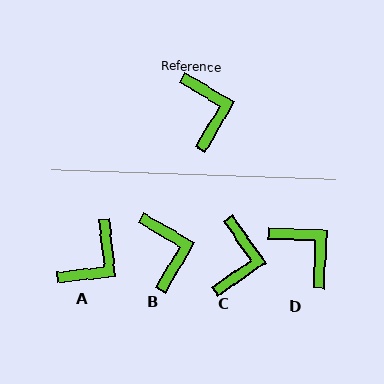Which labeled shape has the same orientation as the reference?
B.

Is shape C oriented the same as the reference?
No, it is off by about 25 degrees.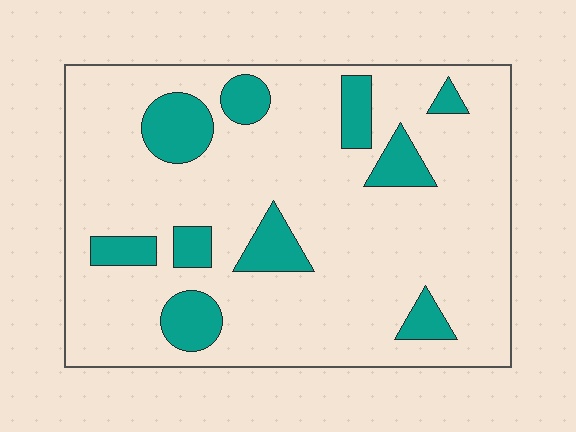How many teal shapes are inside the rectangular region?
10.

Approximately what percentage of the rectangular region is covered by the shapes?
Approximately 15%.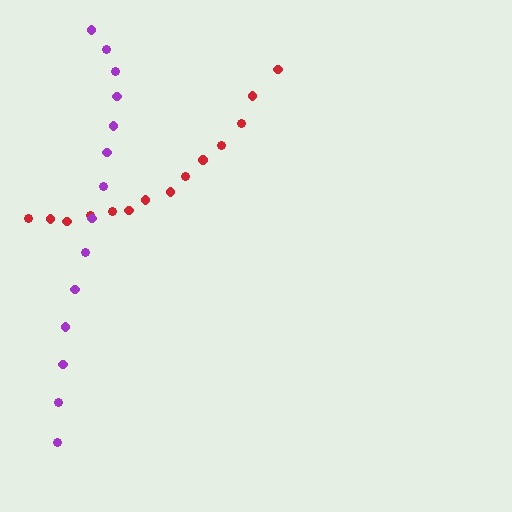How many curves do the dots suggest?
There are 2 distinct paths.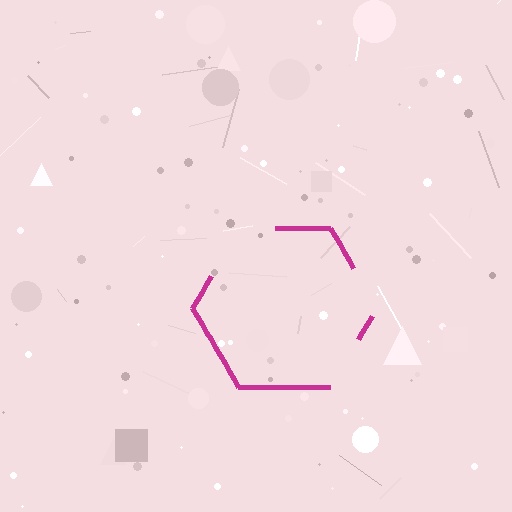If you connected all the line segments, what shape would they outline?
They would outline a hexagon.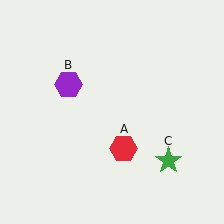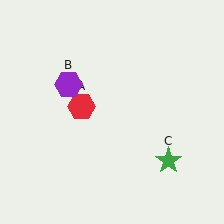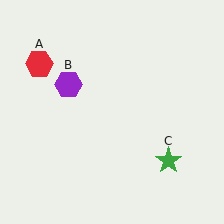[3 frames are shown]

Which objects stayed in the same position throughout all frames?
Purple hexagon (object B) and green star (object C) remained stationary.